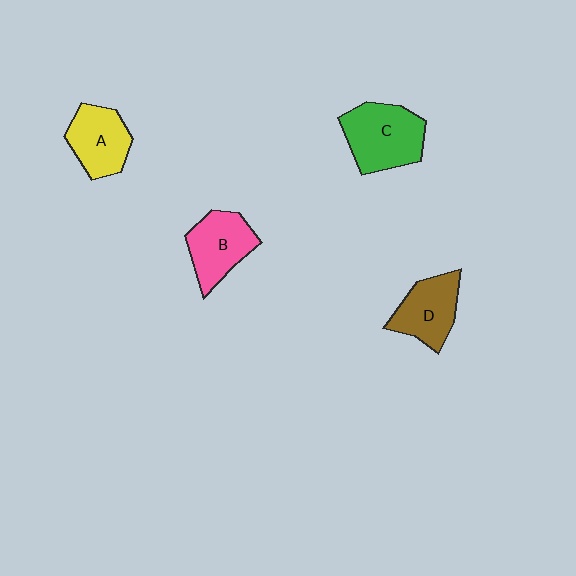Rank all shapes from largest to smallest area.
From largest to smallest: C (green), B (pink), A (yellow), D (brown).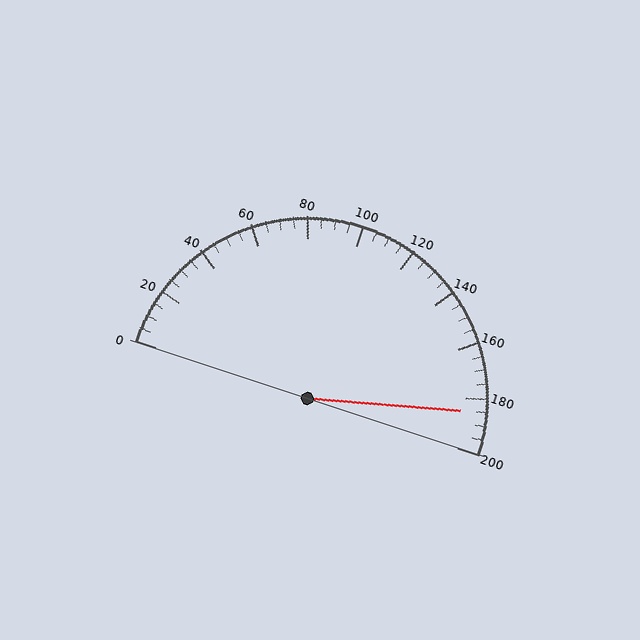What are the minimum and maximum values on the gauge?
The gauge ranges from 0 to 200.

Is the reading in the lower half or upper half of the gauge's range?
The reading is in the upper half of the range (0 to 200).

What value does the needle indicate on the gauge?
The needle indicates approximately 185.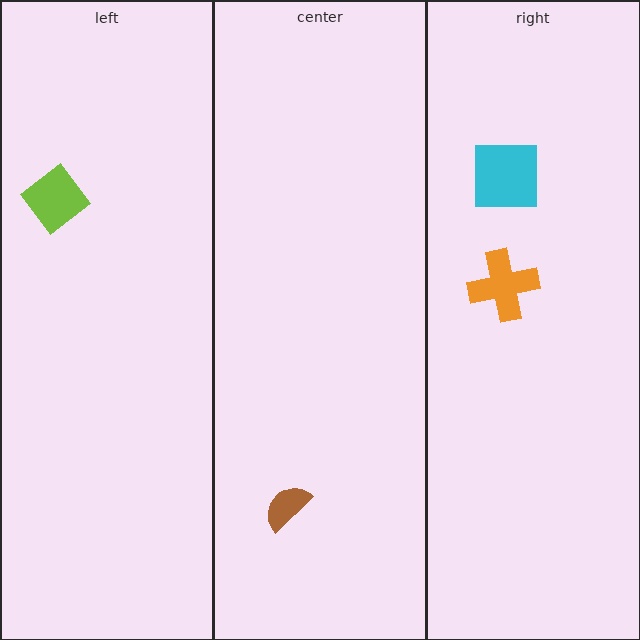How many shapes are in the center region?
1.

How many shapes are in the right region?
2.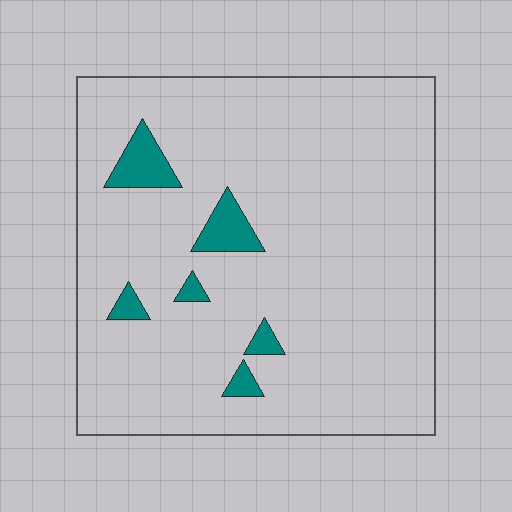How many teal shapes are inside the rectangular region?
6.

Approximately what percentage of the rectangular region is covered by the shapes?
Approximately 5%.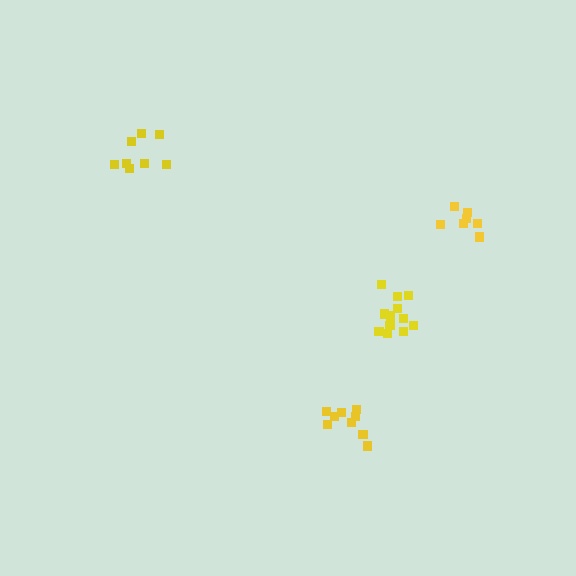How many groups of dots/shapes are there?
There are 4 groups.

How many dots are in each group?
Group 1: 12 dots, Group 2: 9 dots, Group 3: 8 dots, Group 4: 7 dots (36 total).